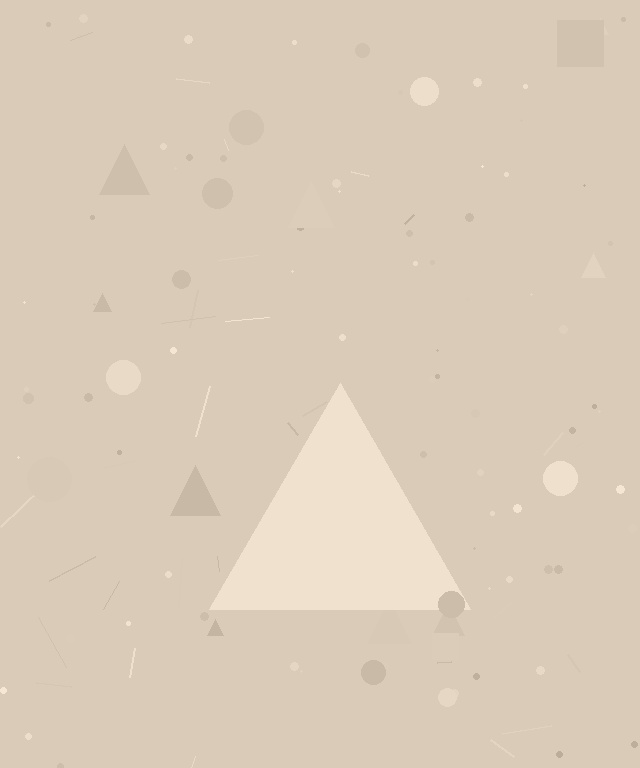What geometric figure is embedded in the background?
A triangle is embedded in the background.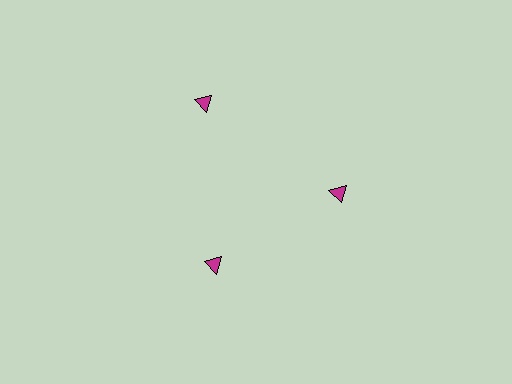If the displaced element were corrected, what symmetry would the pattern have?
It would have 3-fold rotational symmetry — the pattern would map onto itself every 120 degrees.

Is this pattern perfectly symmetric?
No. The 3 magenta triangles are arranged in a ring, but one element near the 11 o'clock position is pushed outward from the center, breaking the 3-fold rotational symmetry.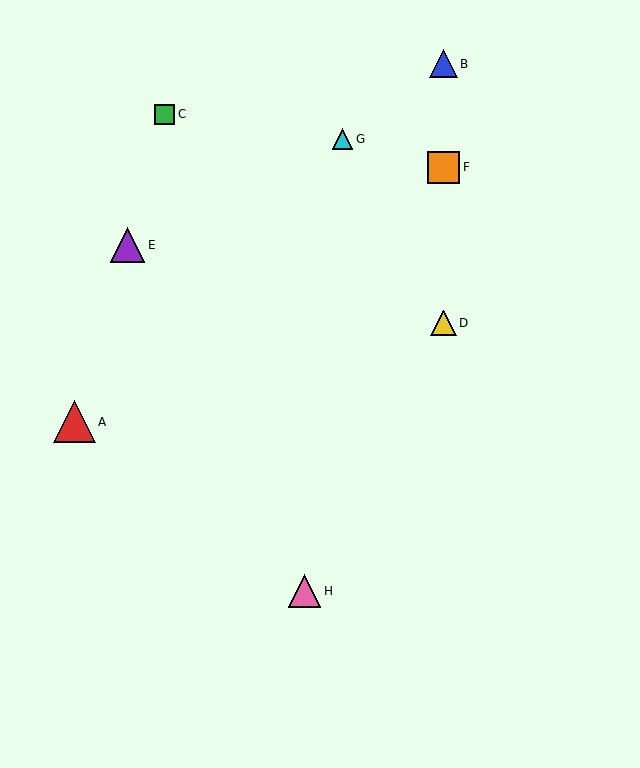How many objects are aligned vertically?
3 objects (B, D, F) are aligned vertically.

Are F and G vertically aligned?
No, F is at x≈443 and G is at x≈343.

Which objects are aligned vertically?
Objects B, D, F are aligned vertically.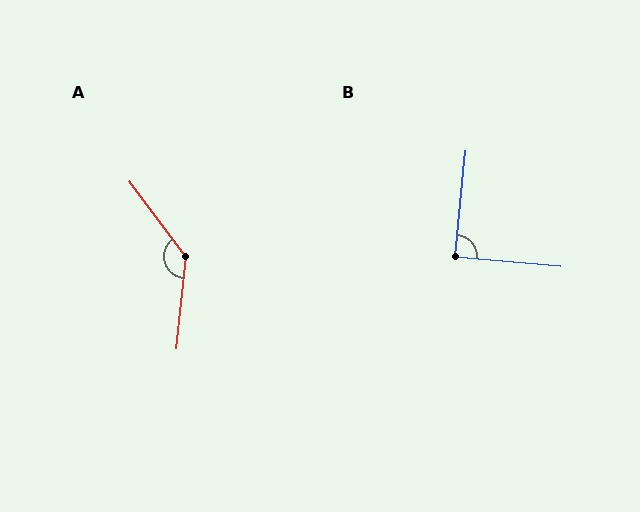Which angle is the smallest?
B, at approximately 89 degrees.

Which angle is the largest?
A, at approximately 138 degrees.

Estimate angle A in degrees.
Approximately 138 degrees.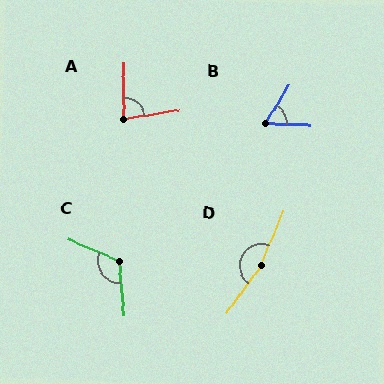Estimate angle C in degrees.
Approximately 119 degrees.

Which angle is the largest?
D, at approximately 167 degrees.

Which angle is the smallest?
B, at approximately 61 degrees.